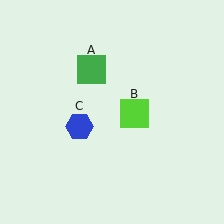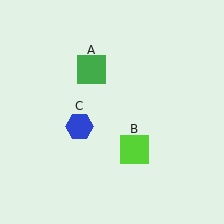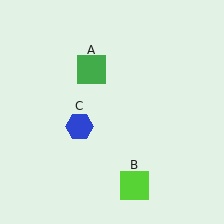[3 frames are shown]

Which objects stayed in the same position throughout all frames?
Green square (object A) and blue hexagon (object C) remained stationary.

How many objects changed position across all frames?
1 object changed position: lime square (object B).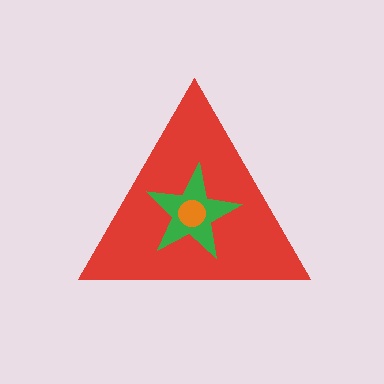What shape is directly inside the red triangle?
The green star.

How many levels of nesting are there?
3.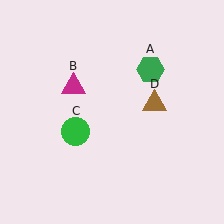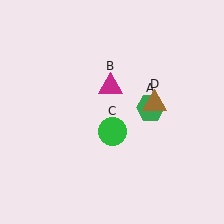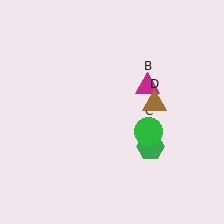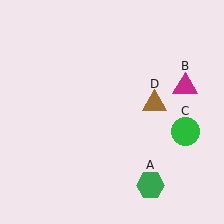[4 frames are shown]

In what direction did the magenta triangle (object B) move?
The magenta triangle (object B) moved right.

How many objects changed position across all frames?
3 objects changed position: green hexagon (object A), magenta triangle (object B), green circle (object C).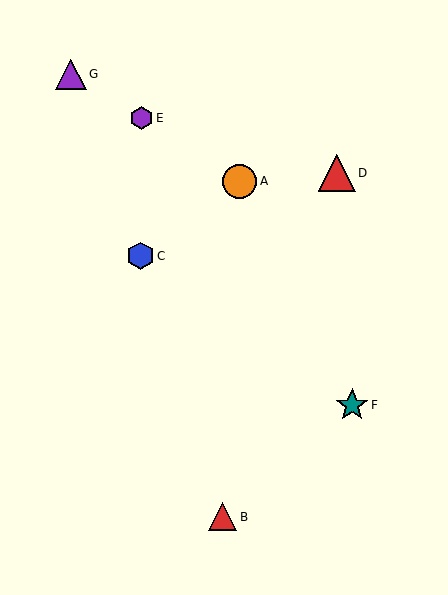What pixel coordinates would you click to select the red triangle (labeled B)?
Click at (223, 517) to select the red triangle B.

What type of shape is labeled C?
Shape C is a blue hexagon.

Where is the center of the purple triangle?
The center of the purple triangle is at (71, 74).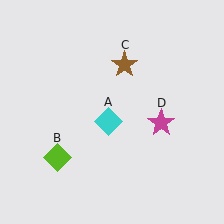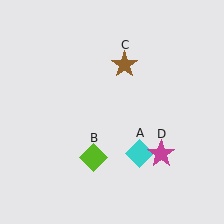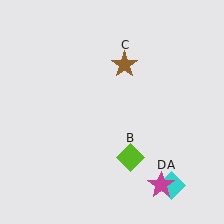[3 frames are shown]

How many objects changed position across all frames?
3 objects changed position: cyan diamond (object A), lime diamond (object B), magenta star (object D).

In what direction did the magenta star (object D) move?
The magenta star (object D) moved down.